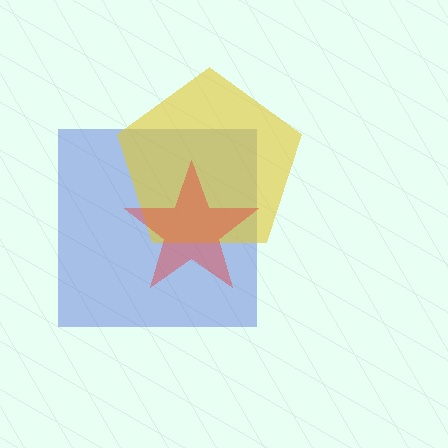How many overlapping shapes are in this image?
There are 3 overlapping shapes in the image.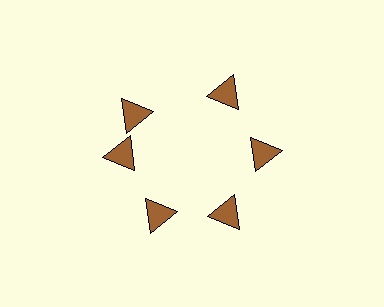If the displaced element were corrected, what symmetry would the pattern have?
It would have 6-fold rotational symmetry — the pattern would map onto itself every 60 degrees.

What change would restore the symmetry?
The symmetry would be restored by rotating it back into even spacing with its neighbors so that all 6 triangles sit at equal angles and equal distance from the center.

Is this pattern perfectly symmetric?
No. The 6 brown triangles are arranged in a ring, but one element near the 11 o'clock position is rotated out of alignment along the ring, breaking the 6-fold rotational symmetry.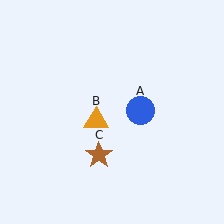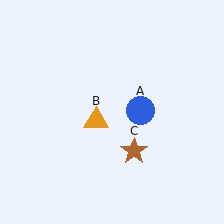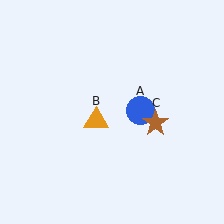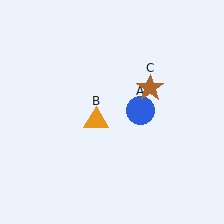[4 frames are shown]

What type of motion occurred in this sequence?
The brown star (object C) rotated counterclockwise around the center of the scene.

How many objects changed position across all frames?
1 object changed position: brown star (object C).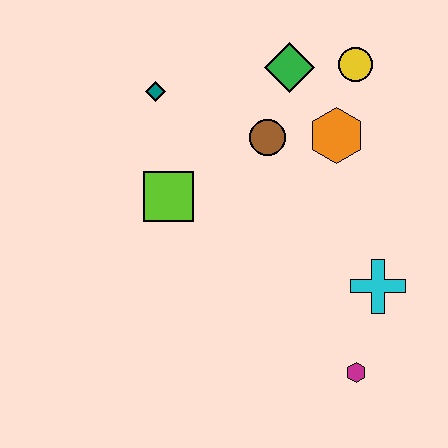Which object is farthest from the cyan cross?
The teal diamond is farthest from the cyan cross.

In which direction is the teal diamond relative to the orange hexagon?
The teal diamond is to the left of the orange hexagon.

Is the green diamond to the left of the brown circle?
No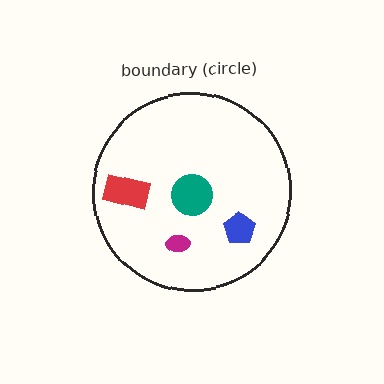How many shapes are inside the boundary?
4 inside, 0 outside.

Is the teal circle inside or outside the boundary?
Inside.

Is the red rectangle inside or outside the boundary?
Inside.